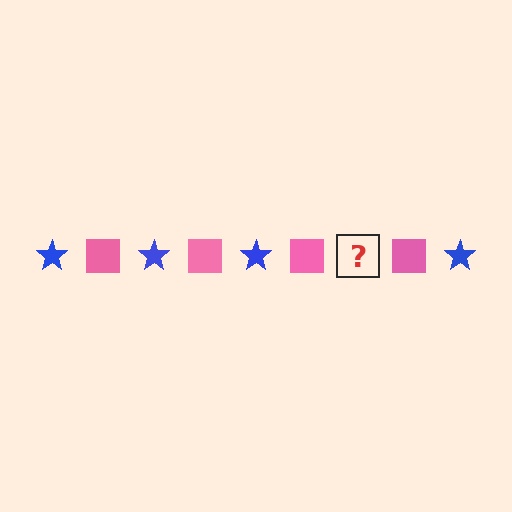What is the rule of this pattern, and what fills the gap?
The rule is that the pattern alternates between blue star and pink square. The gap should be filled with a blue star.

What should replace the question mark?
The question mark should be replaced with a blue star.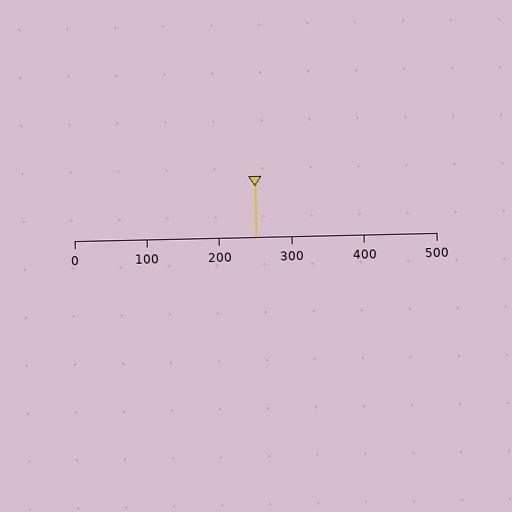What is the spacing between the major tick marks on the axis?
The major ticks are spaced 100 apart.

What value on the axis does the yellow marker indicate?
The marker indicates approximately 250.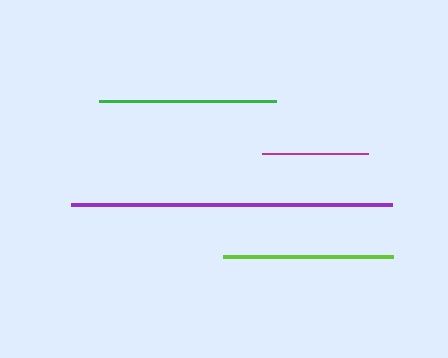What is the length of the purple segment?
The purple segment is approximately 321 pixels long.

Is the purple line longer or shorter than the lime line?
The purple line is longer than the lime line.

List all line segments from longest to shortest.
From longest to shortest: purple, green, lime, magenta.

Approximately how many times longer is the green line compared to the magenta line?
The green line is approximately 1.7 times the length of the magenta line.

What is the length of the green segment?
The green segment is approximately 177 pixels long.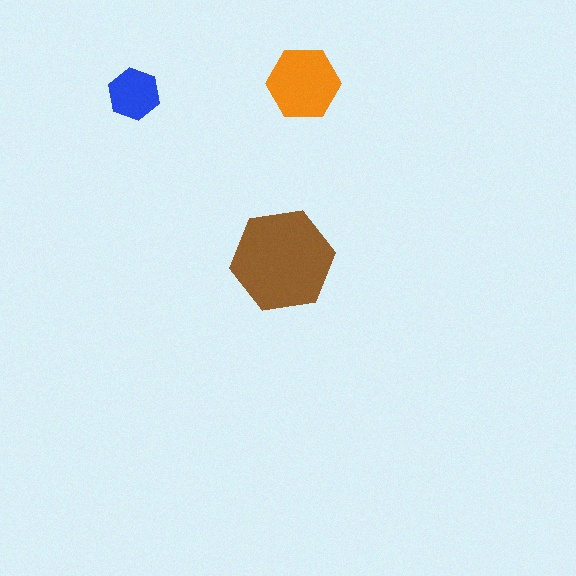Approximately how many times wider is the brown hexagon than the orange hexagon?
About 1.5 times wider.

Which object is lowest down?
The brown hexagon is bottommost.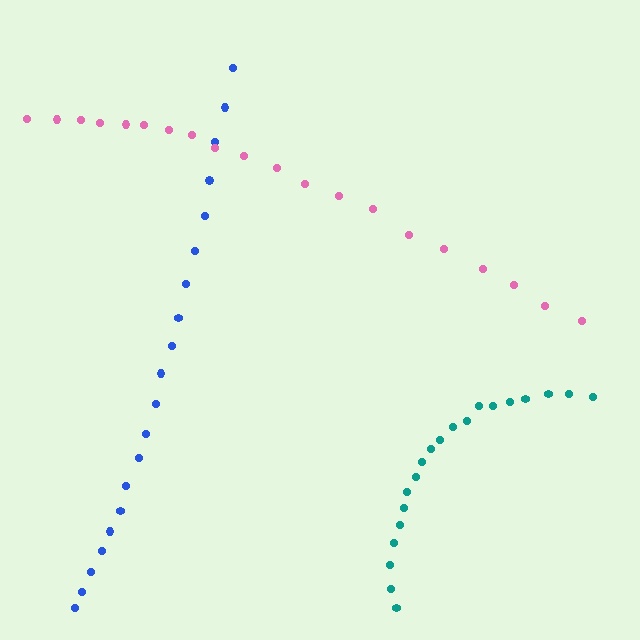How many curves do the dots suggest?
There are 3 distinct paths.